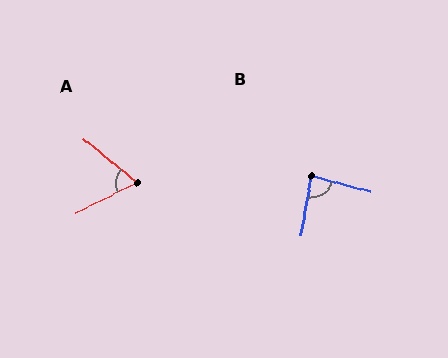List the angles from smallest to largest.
A (66°), B (84°).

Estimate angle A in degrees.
Approximately 66 degrees.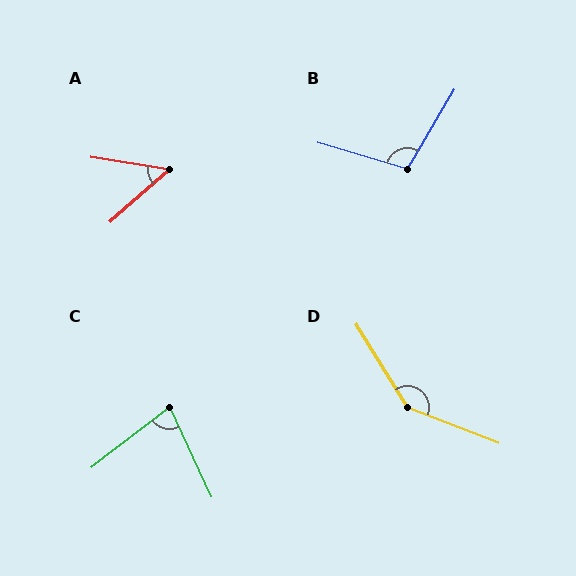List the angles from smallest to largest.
A (50°), C (78°), B (104°), D (143°).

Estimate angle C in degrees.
Approximately 78 degrees.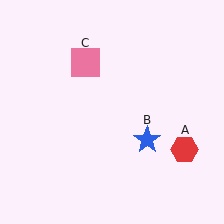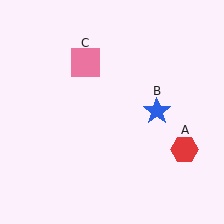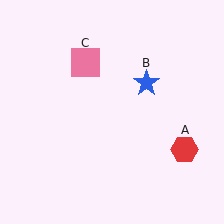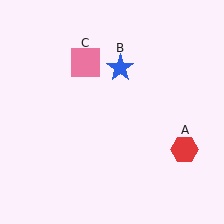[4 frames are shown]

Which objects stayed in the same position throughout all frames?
Red hexagon (object A) and pink square (object C) remained stationary.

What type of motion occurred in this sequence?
The blue star (object B) rotated counterclockwise around the center of the scene.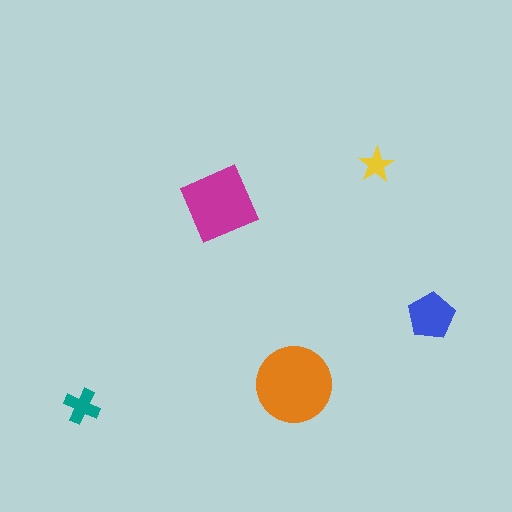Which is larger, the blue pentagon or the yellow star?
The blue pentagon.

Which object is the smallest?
The yellow star.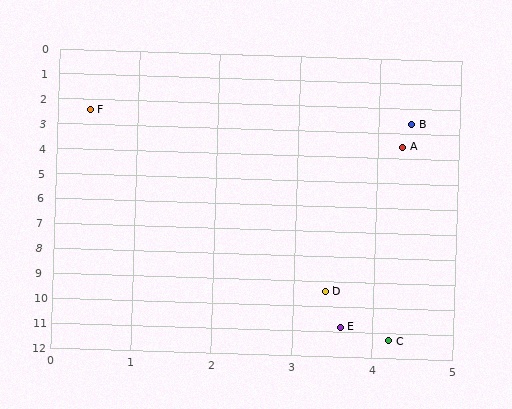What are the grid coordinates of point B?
Point B is at approximately (4.4, 2.6).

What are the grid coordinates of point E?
Point E is at approximately (3.6, 10.8).